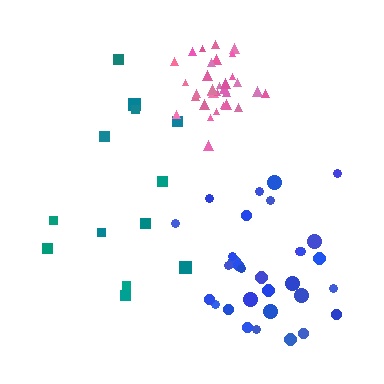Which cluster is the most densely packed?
Pink.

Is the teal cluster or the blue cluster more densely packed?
Blue.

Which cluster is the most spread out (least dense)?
Teal.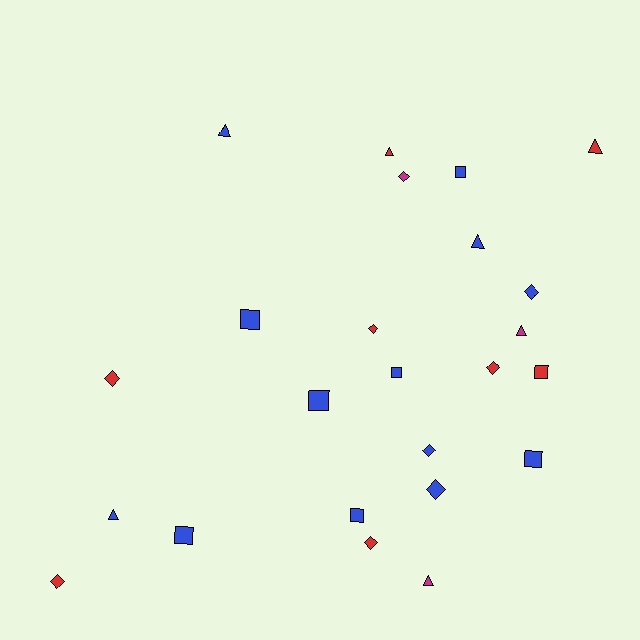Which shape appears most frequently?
Diamond, with 9 objects.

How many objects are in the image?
There are 24 objects.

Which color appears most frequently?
Blue, with 13 objects.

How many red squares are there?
There is 1 red square.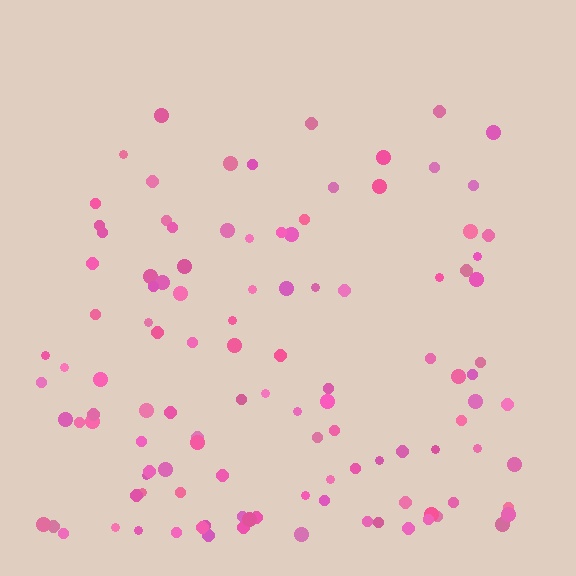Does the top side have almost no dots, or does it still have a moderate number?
Still a moderate number, just noticeably fewer than the bottom.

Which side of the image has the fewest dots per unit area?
The top.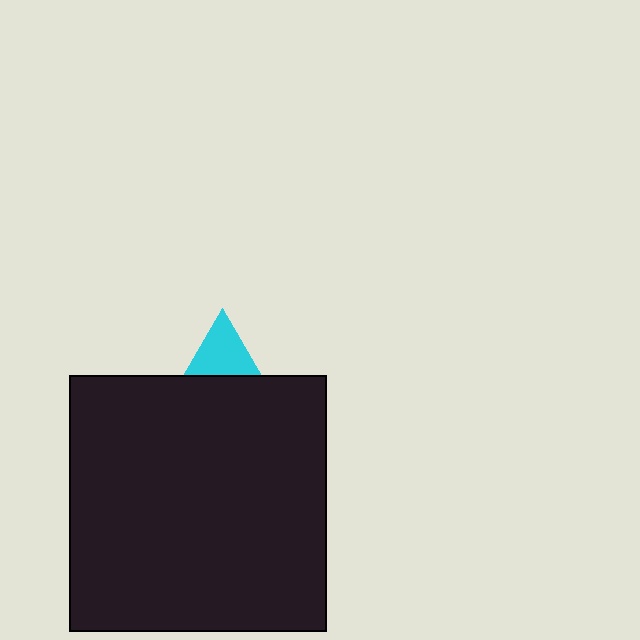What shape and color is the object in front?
The object in front is a black square.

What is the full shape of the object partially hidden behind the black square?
The partially hidden object is a cyan triangle.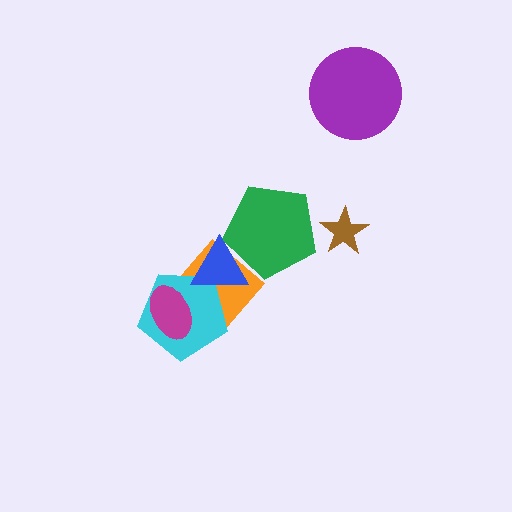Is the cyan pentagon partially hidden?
Yes, it is partially covered by another shape.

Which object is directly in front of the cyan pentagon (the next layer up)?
The magenta ellipse is directly in front of the cyan pentagon.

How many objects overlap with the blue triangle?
3 objects overlap with the blue triangle.